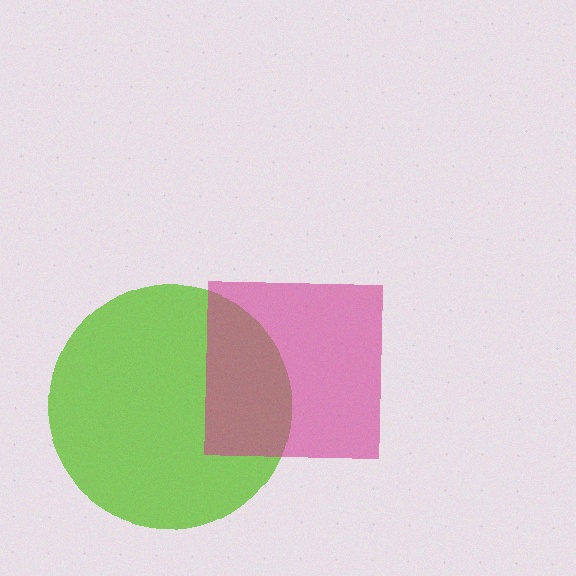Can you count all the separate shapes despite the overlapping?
Yes, there are 2 separate shapes.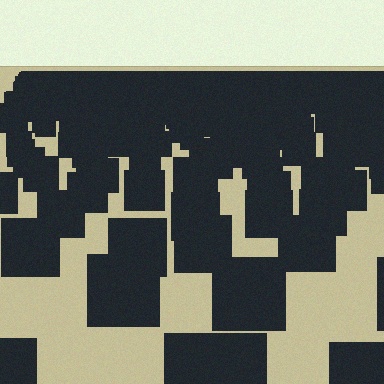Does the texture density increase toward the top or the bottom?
Density increases toward the top.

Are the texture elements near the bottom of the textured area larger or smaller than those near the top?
Larger. Near the bottom, elements are closer to the viewer and appear at a bigger on-screen size.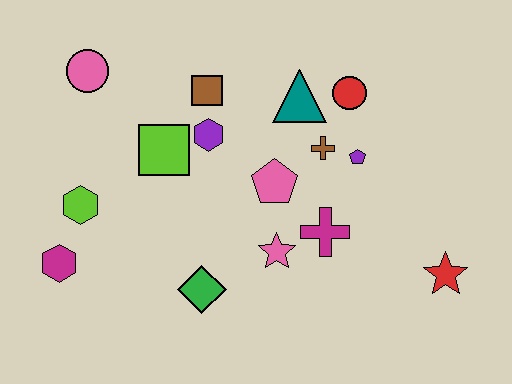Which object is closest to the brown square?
The purple hexagon is closest to the brown square.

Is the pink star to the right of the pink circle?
Yes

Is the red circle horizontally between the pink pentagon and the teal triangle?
No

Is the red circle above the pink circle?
No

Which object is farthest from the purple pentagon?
The magenta hexagon is farthest from the purple pentagon.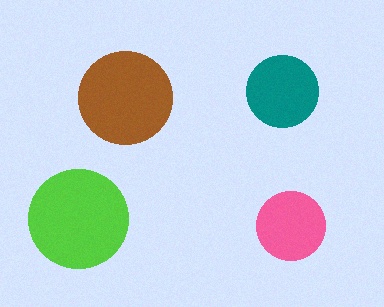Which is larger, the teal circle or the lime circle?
The lime one.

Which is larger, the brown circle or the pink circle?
The brown one.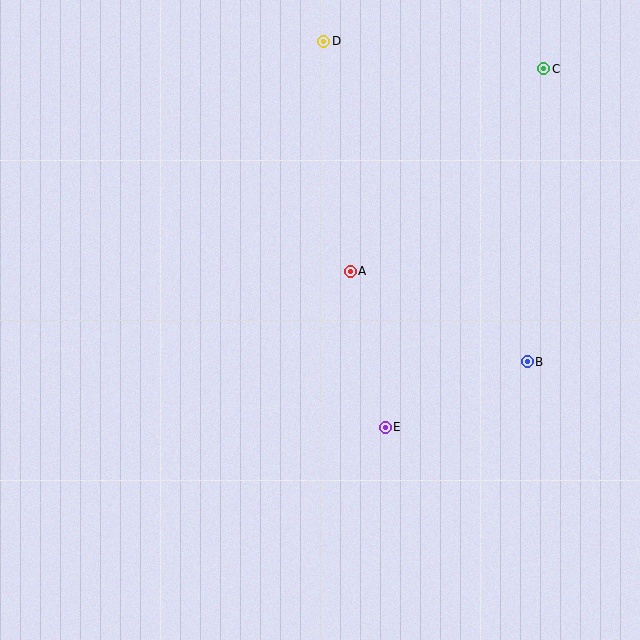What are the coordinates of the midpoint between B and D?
The midpoint between B and D is at (425, 202).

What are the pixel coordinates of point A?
Point A is at (350, 271).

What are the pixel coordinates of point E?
Point E is at (385, 427).